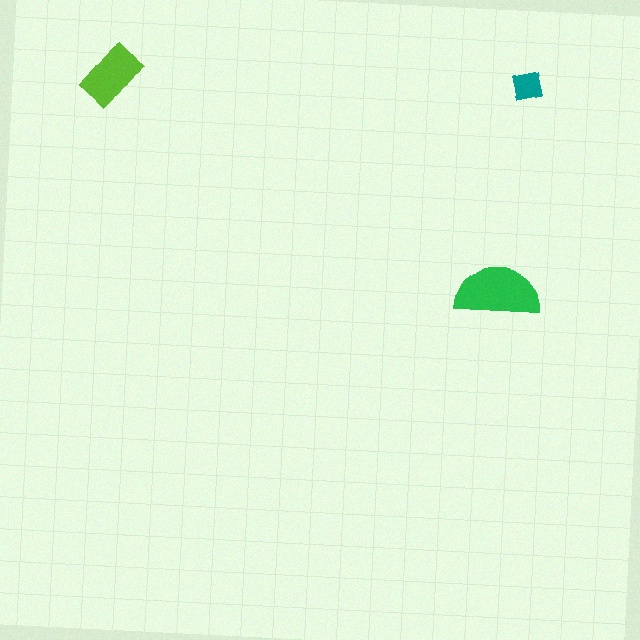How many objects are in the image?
There are 3 objects in the image.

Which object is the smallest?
The teal square.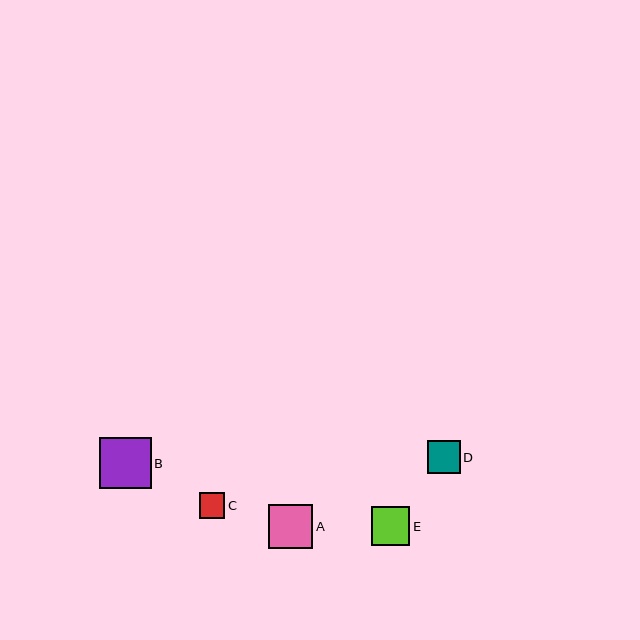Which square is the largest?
Square B is the largest with a size of approximately 52 pixels.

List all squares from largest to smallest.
From largest to smallest: B, A, E, D, C.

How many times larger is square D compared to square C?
Square D is approximately 1.3 times the size of square C.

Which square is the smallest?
Square C is the smallest with a size of approximately 25 pixels.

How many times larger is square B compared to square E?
Square B is approximately 1.4 times the size of square E.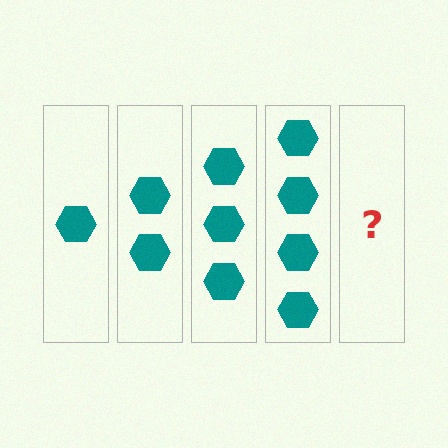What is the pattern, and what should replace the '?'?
The pattern is that each step adds one more hexagon. The '?' should be 5 hexagons.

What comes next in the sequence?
The next element should be 5 hexagons.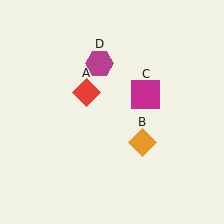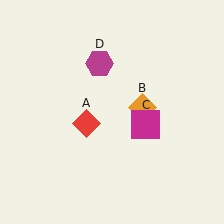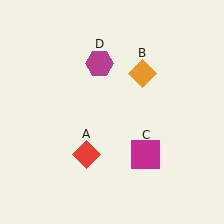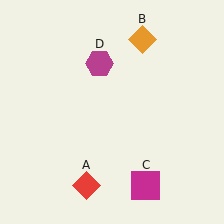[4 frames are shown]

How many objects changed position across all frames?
3 objects changed position: red diamond (object A), orange diamond (object B), magenta square (object C).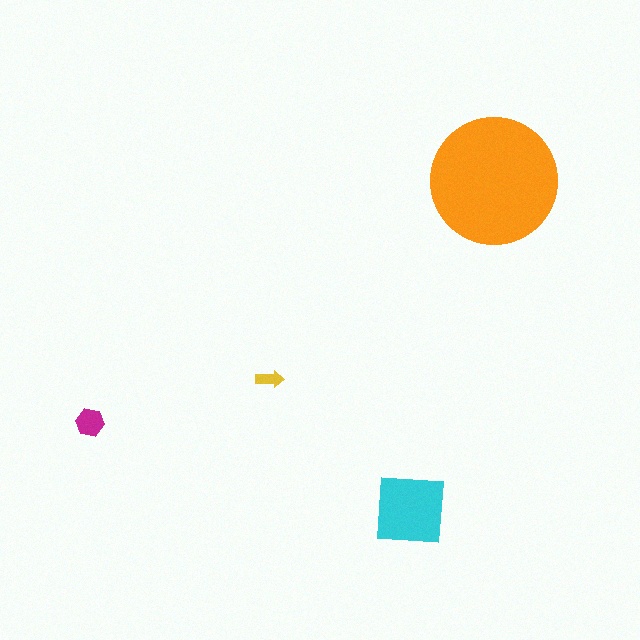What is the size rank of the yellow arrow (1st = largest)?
4th.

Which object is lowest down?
The cyan square is bottommost.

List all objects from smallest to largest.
The yellow arrow, the magenta hexagon, the cyan square, the orange circle.